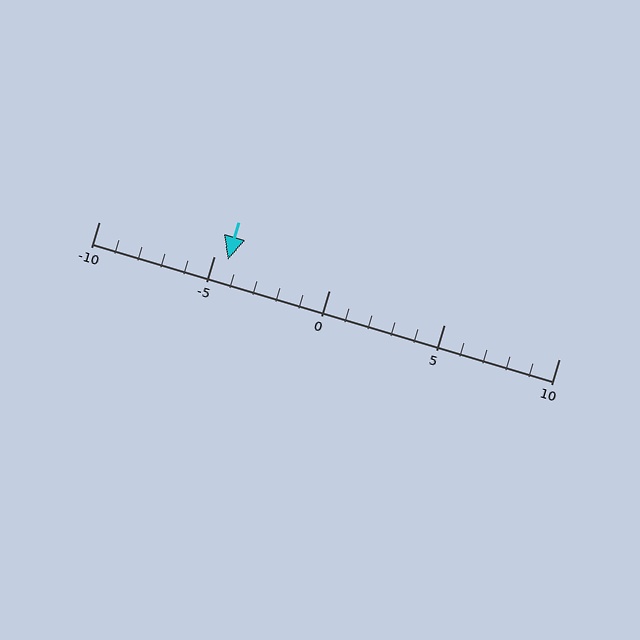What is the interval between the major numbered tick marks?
The major tick marks are spaced 5 units apart.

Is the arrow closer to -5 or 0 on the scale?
The arrow is closer to -5.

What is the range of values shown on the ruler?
The ruler shows values from -10 to 10.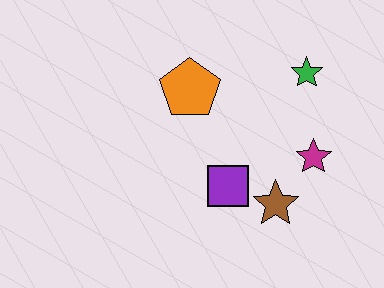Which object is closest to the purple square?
The brown star is closest to the purple square.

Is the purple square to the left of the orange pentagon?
No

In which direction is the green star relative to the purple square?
The green star is above the purple square.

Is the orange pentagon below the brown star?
No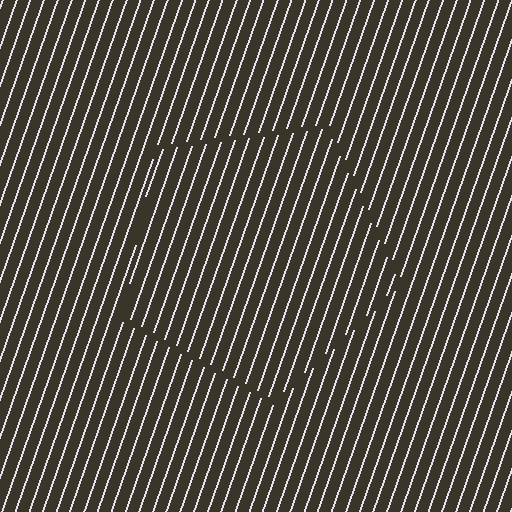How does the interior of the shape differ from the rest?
The interior of the shape contains the same grating, shifted by half a period — the contour is defined by the phase discontinuity where line-ends from the inner and outer gratings abut.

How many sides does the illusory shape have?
5 sides — the line-ends trace a pentagon.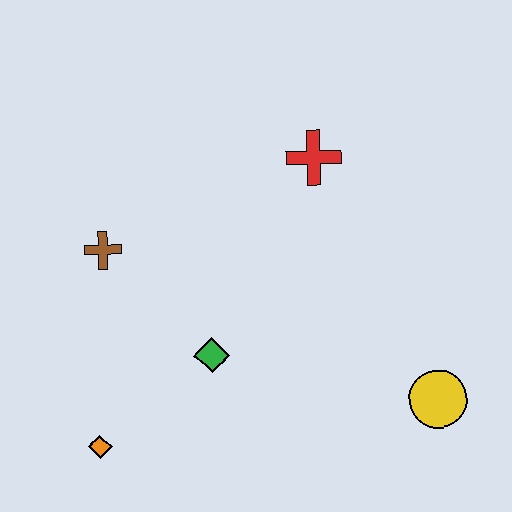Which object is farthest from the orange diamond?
The red cross is farthest from the orange diamond.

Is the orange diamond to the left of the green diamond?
Yes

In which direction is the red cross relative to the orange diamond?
The red cross is above the orange diamond.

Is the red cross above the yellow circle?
Yes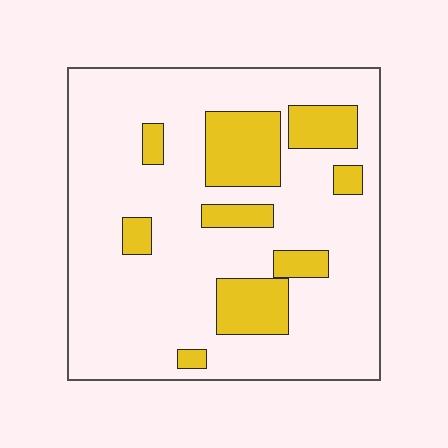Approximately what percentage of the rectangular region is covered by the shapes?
Approximately 20%.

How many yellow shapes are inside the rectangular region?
9.